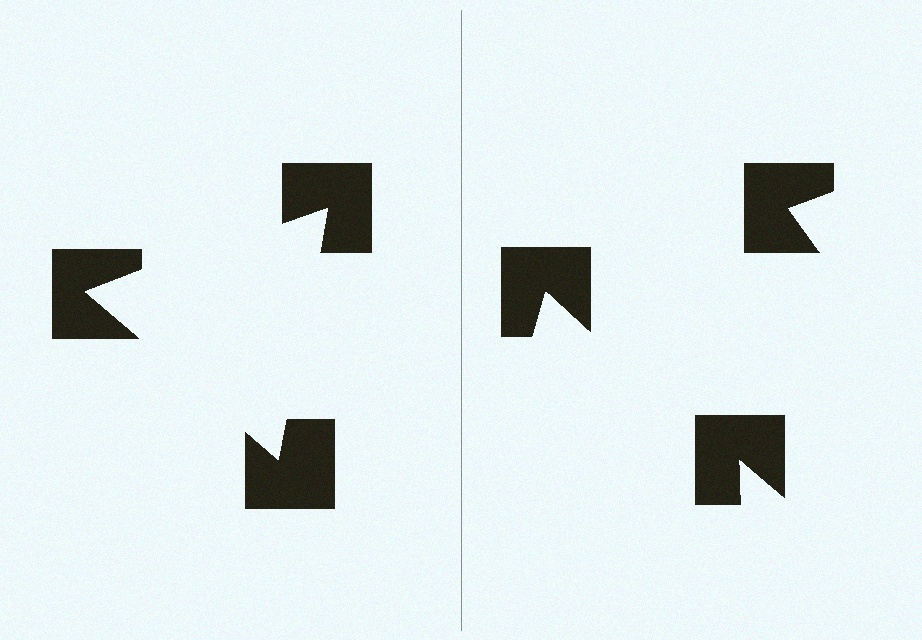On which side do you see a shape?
An illusory triangle appears on the left side. On the right side the wedge cuts are rotated, so no coherent shape forms.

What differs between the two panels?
The notched squares are positioned identically on both sides; only the wedge orientations differ. On the left they align to a triangle; on the right they are misaligned.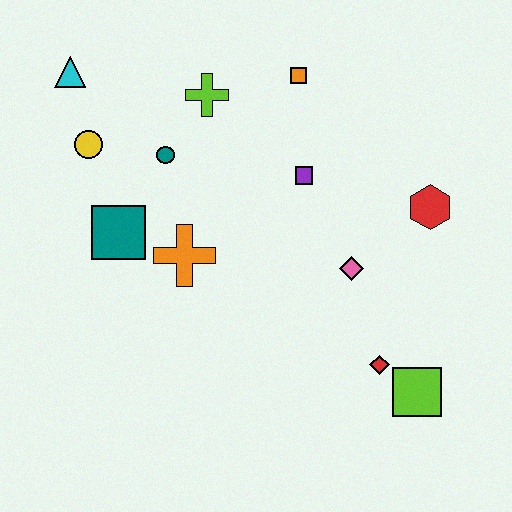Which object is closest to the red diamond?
The lime square is closest to the red diamond.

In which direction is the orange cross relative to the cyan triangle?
The orange cross is below the cyan triangle.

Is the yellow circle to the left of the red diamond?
Yes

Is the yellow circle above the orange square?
No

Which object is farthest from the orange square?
The lime square is farthest from the orange square.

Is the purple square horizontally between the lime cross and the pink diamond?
Yes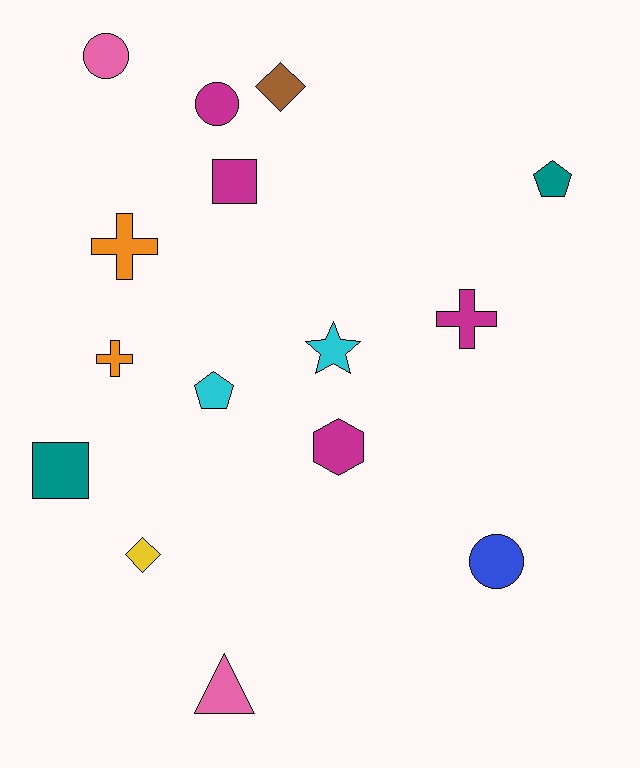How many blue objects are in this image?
There is 1 blue object.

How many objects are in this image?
There are 15 objects.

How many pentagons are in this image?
There are 2 pentagons.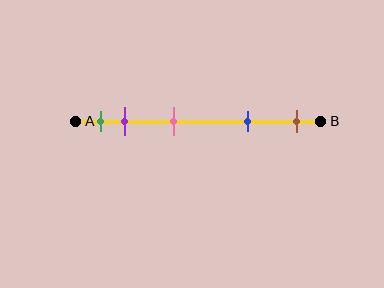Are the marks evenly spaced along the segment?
No, the marks are not evenly spaced.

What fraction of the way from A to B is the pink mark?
The pink mark is approximately 40% (0.4) of the way from A to B.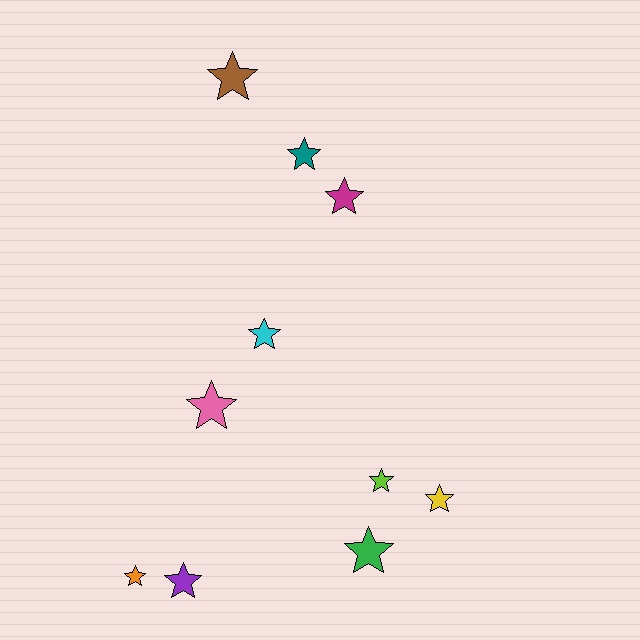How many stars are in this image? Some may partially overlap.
There are 10 stars.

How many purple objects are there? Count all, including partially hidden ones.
There is 1 purple object.